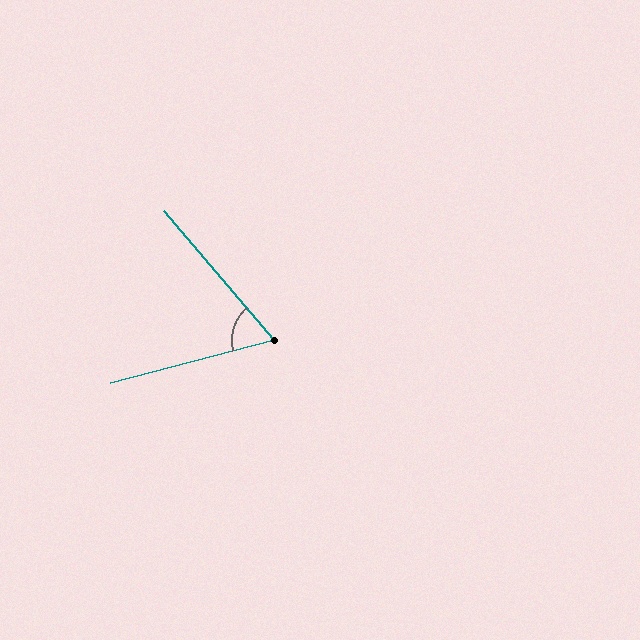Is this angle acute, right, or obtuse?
It is acute.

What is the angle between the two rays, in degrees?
Approximately 64 degrees.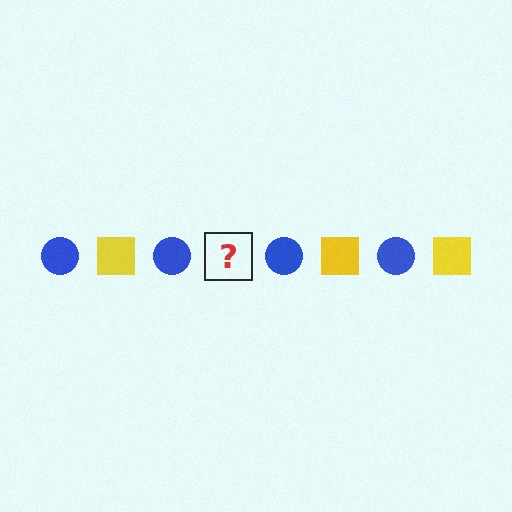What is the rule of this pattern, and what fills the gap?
The rule is that the pattern alternates between blue circle and yellow square. The gap should be filled with a yellow square.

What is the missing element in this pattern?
The missing element is a yellow square.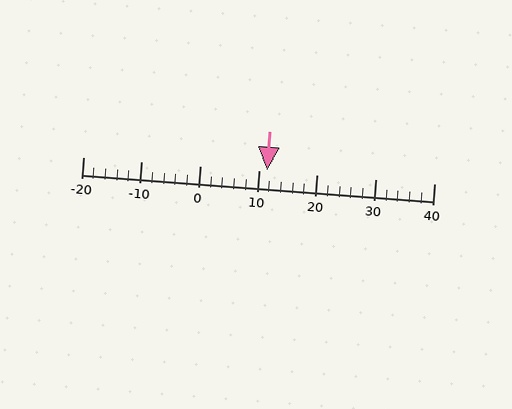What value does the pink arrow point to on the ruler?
The pink arrow points to approximately 12.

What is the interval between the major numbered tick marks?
The major tick marks are spaced 10 units apart.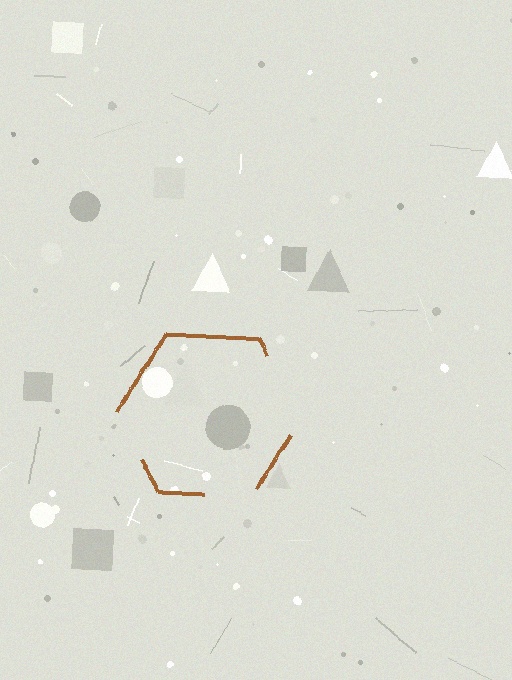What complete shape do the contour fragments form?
The contour fragments form a hexagon.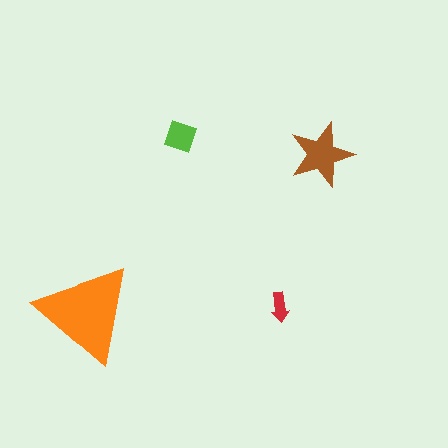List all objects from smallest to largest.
The red arrow, the lime square, the brown star, the orange triangle.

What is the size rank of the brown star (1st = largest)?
2nd.